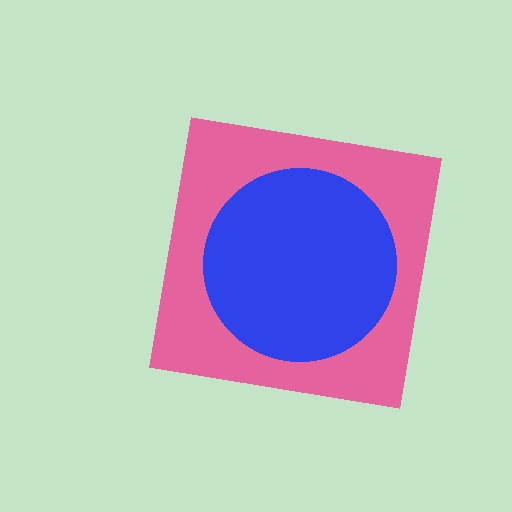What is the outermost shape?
The pink square.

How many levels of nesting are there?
2.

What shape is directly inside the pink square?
The blue circle.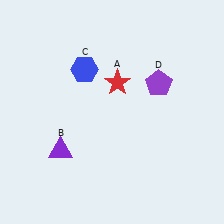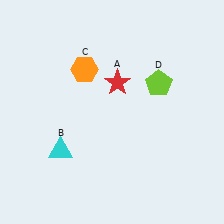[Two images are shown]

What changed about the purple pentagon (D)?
In Image 1, D is purple. In Image 2, it changed to lime.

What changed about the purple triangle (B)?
In Image 1, B is purple. In Image 2, it changed to cyan.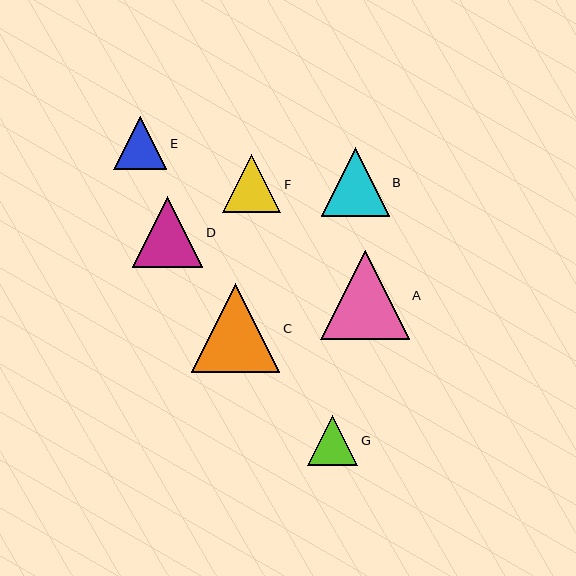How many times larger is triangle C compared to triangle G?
Triangle C is approximately 1.8 times the size of triangle G.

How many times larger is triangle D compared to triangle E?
Triangle D is approximately 1.3 times the size of triangle E.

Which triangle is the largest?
Triangle C is the largest with a size of approximately 89 pixels.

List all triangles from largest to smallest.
From largest to smallest: C, A, D, B, F, E, G.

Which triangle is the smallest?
Triangle G is the smallest with a size of approximately 50 pixels.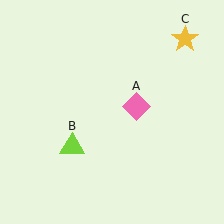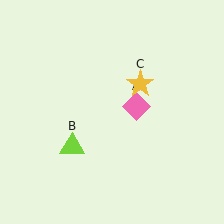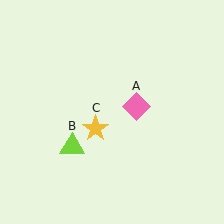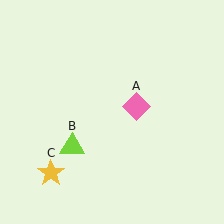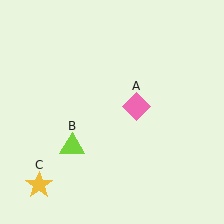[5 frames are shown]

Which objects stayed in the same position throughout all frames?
Pink diamond (object A) and lime triangle (object B) remained stationary.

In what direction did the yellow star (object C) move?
The yellow star (object C) moved down and to the left.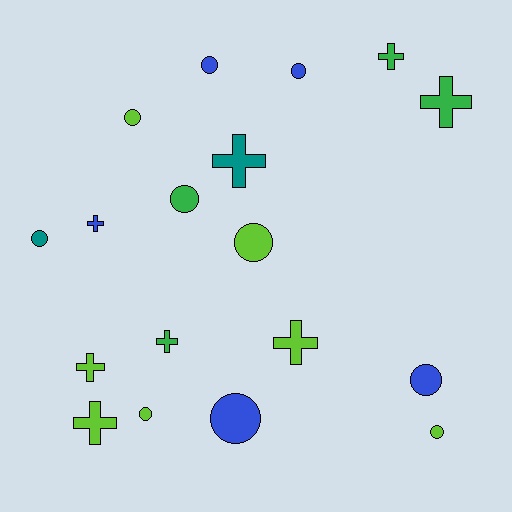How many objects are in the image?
There are 18 objects.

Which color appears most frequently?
Lime, with 7 objects.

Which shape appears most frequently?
Circle, with 10 objects.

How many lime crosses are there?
There are 3 lime crosses.